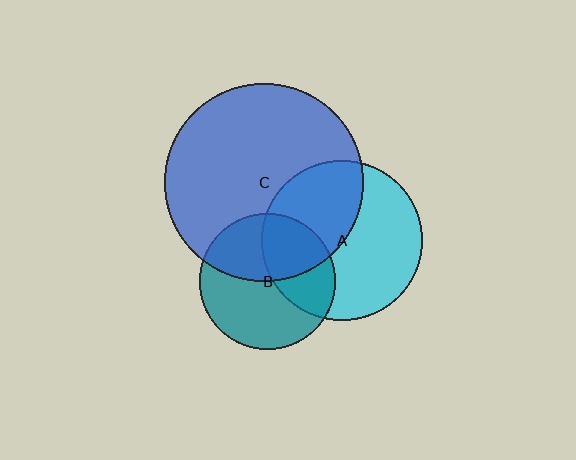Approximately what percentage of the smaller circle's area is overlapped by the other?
Approximately 45%.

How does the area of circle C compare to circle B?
Approximately 2.1 times.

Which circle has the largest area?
Circle C (blue).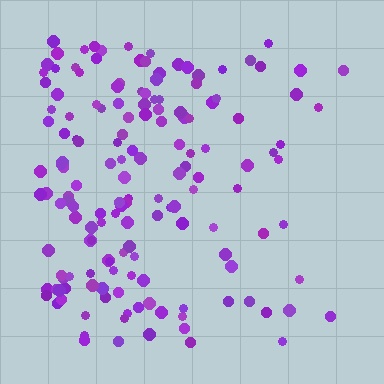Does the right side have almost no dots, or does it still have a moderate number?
Still a moderate number, just noticeably fewer than the left.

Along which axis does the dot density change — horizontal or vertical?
Horizontal.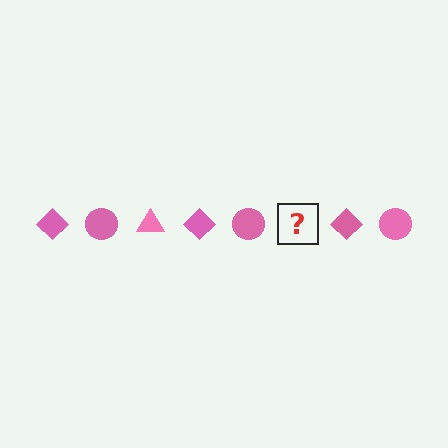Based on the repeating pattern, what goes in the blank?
The blank should be a pink triangle.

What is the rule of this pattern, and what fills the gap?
The rule is that the pattern cycles through diamond, circle, triangle shapes in pink. The gap should be filled with a pink triangle.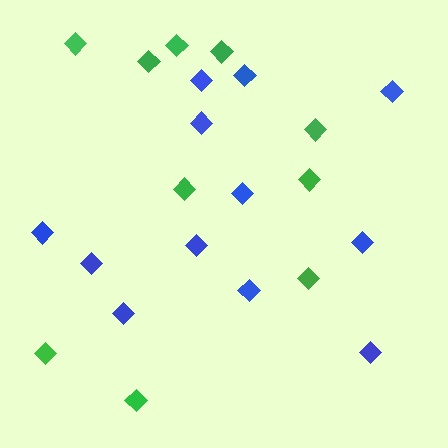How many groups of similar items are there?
There are 2 groups: one group of green diamonds (10) and one group of blue diamonds (12).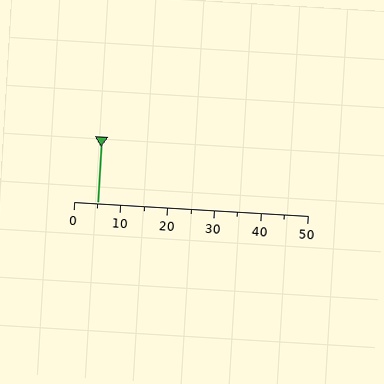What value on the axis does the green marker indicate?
The marker indicates approximately 5.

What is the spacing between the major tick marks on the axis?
The major ticks are spaced 10 apart.